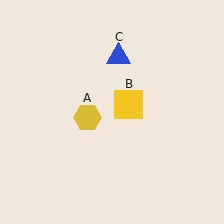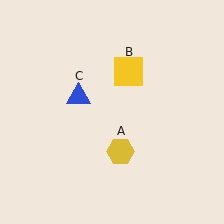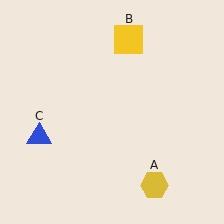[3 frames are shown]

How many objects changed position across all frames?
3 objects changed position: yellow hexagon (object A), yellow square (object B), blue triangle (object C).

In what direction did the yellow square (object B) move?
The yellow square (object B) moved up.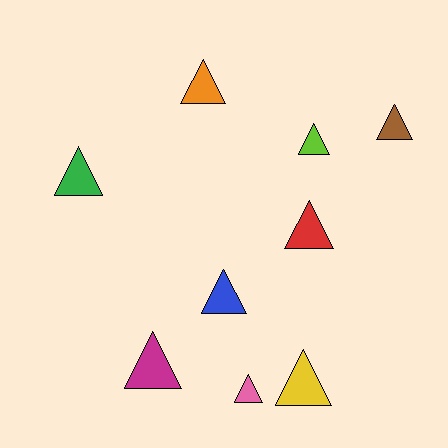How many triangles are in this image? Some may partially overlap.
There are 9 triangles.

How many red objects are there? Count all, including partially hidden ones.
There is 1 red object.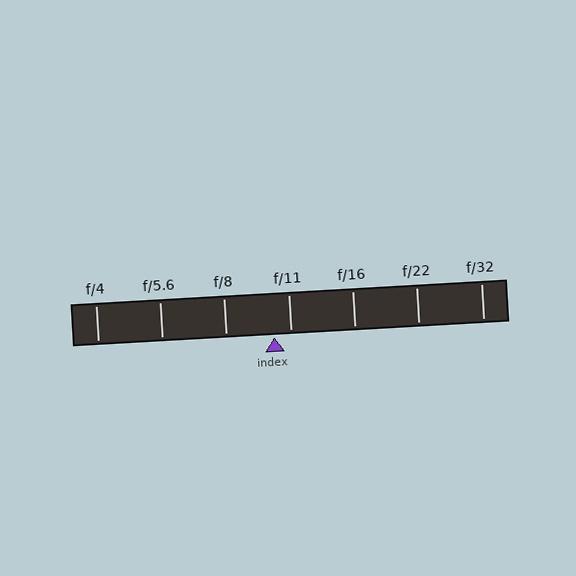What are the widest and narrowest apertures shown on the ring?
The widest aperture shown is f/4 and the narrowest is f/32.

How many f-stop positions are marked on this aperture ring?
There are 7 f-stop positions marked.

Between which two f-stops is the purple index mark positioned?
The index mark is between f/8 and f/11.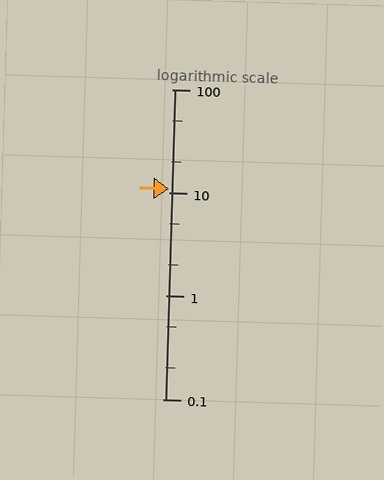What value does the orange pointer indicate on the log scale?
The pointer indicates approximately 11.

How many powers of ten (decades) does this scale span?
The scale spans 3 decades, from 0.1 to 100.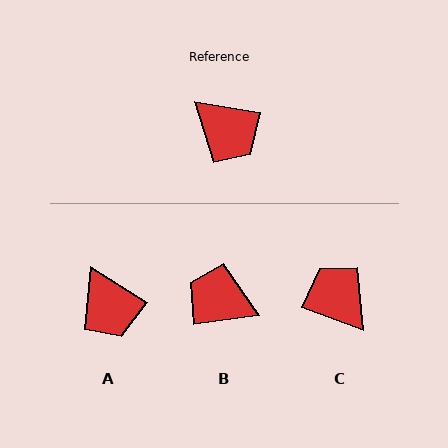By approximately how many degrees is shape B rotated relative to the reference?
Approximately 163 degrees clockwise.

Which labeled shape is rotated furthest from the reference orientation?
C, about 169 degrees away.